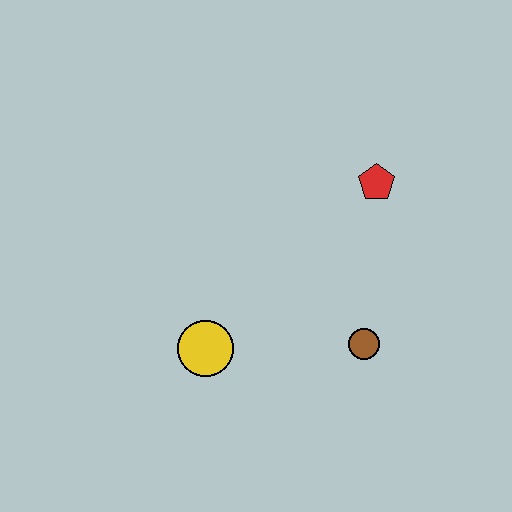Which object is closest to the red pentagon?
The brown circle is closest to the red pentagon.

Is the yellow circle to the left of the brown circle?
Yes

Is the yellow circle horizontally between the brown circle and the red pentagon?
No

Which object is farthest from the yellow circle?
The red pentagon is farthest from the yellow circle.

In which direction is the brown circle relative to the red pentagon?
The brown circle is below the red pentagon.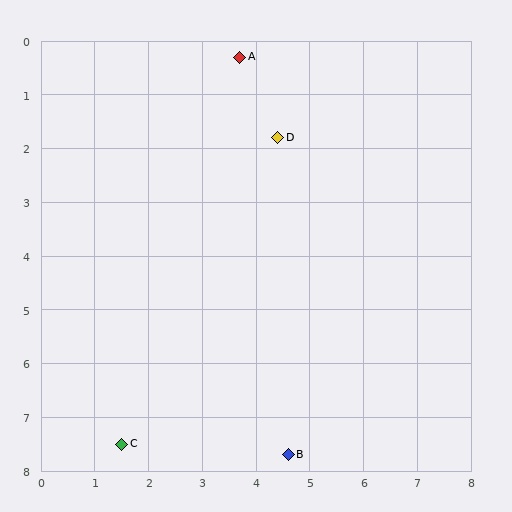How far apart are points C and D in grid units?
Points C and D are about 6.4 grid units apart.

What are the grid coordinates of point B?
Point B is at approximately (4.6, 7.7).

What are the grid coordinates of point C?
Point C is at approximately (1.5, 7.5).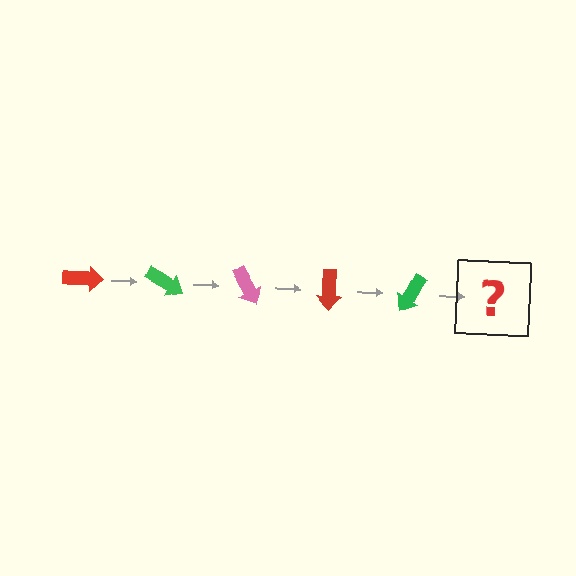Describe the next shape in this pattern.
It should be a pink arrow, rotated 150 degrees from the start.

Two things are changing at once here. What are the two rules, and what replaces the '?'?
The two rules are that it rotates 30 degrees each step and the color cycles through red, green, and pink. The '?' should be a pink arrow, rotated 150 degrees from the start.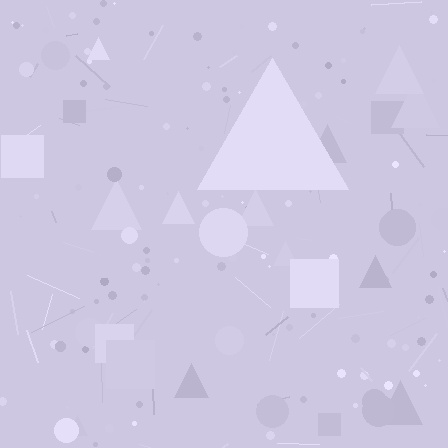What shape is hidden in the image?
A triangle is hidden in the image.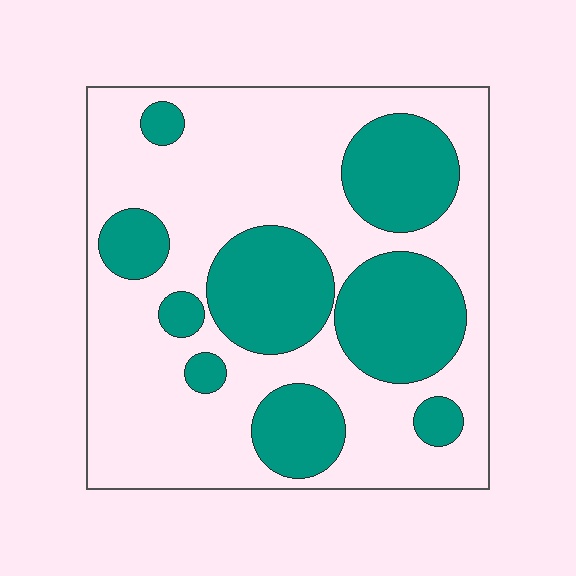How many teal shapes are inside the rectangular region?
9.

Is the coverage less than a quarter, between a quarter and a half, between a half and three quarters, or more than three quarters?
Between a quarter and a half.